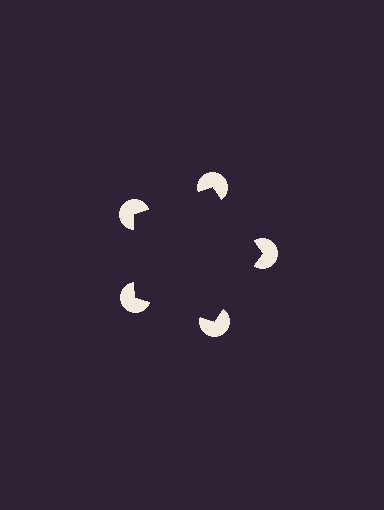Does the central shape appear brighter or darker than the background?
It typically appears slightly darker than the background, even though no actual brightness change is drawn.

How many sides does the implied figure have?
5 sides.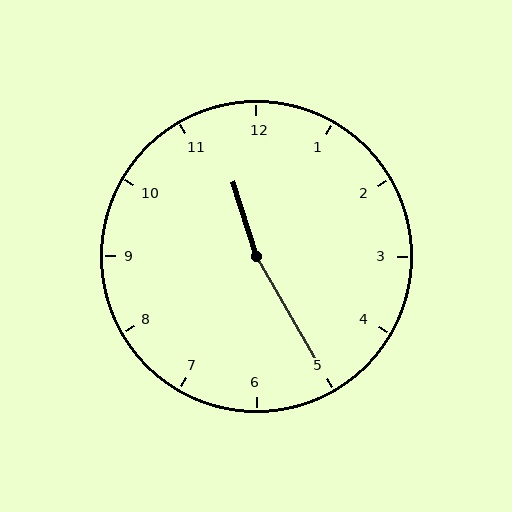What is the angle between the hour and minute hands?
Approximately 168 degrees.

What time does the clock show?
11:25.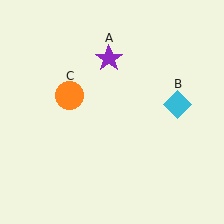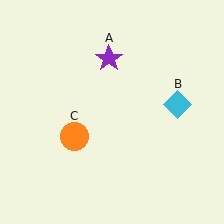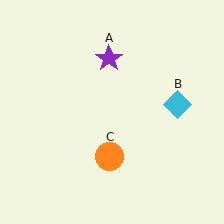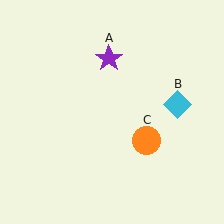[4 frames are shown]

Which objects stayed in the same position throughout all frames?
Purple star (object A) and cyan diamond (object B) remained stationary.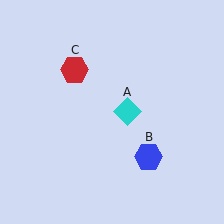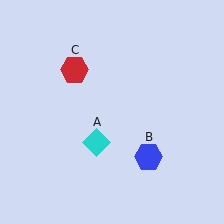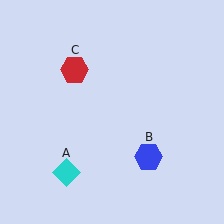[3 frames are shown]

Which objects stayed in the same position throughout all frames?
Blue hexagon (object B) and red hexagon (object C) remained stationary.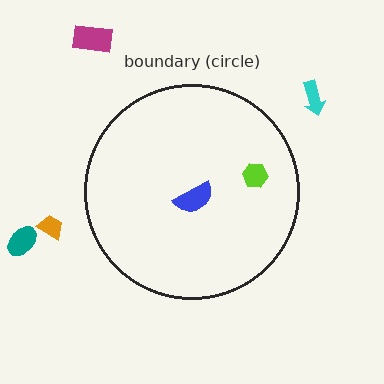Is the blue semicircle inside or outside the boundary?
Inside.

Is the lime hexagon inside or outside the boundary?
Inside.